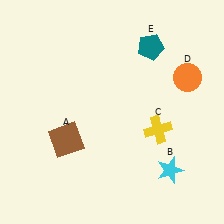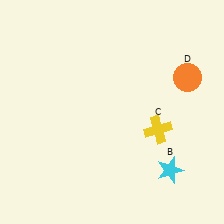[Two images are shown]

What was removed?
The teal pentagon (E), the brown square (A) were removed in Image 2.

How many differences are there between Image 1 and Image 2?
There are 2 differences between the two images.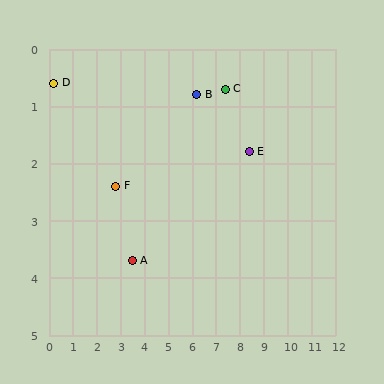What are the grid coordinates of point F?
Point F is at approximately (2.8, 2.4).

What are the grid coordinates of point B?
Point B is at approximately (6.2, 0.8).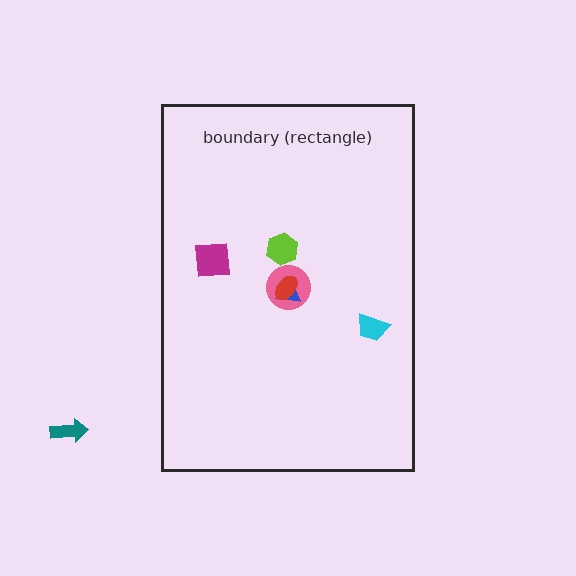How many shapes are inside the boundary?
6 inside, 1 outside.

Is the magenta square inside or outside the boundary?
Inside.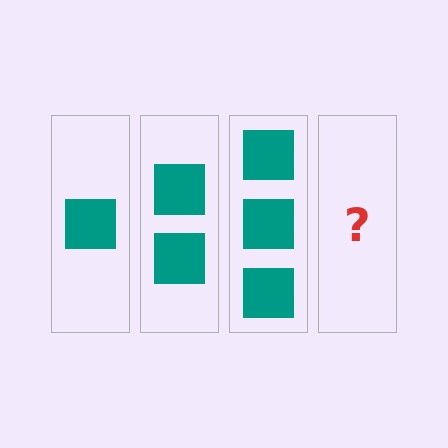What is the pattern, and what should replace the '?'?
The pattern is that each step adds one more square. The '?' should be 4 squares.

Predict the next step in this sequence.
The next step is 4 squares.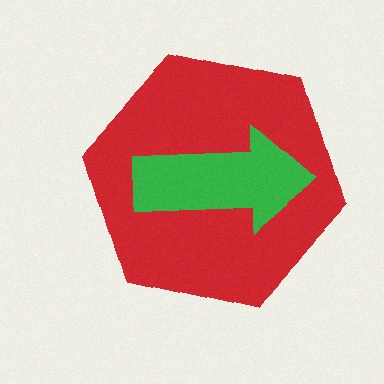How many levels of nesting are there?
2.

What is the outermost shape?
The red hexagon.